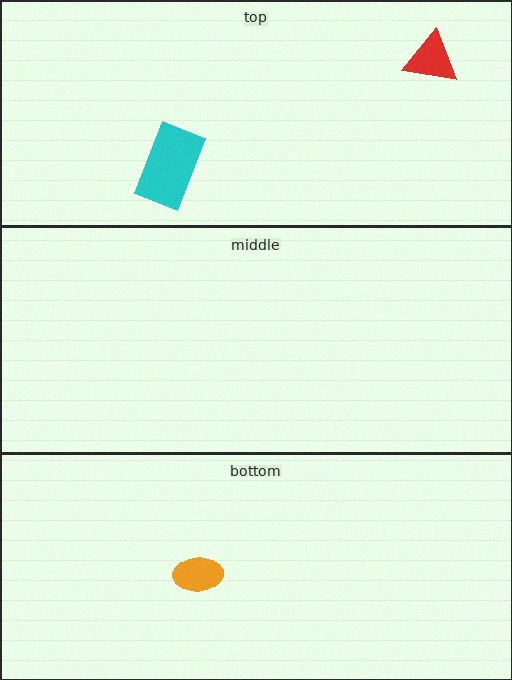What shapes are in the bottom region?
The orange ellipse.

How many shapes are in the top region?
2.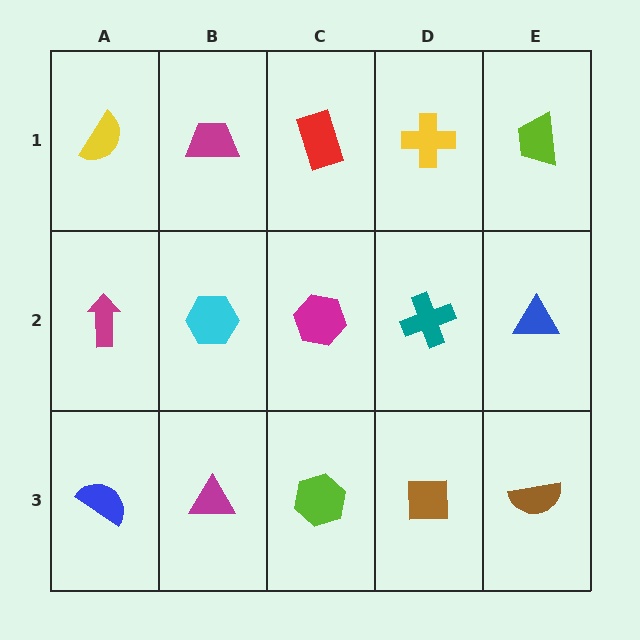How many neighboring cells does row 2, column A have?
3.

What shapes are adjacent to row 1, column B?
A cyan hexagon (row 2, column B), a yellow semicircle (row 1, column A), a red rectangle (row 1, column C).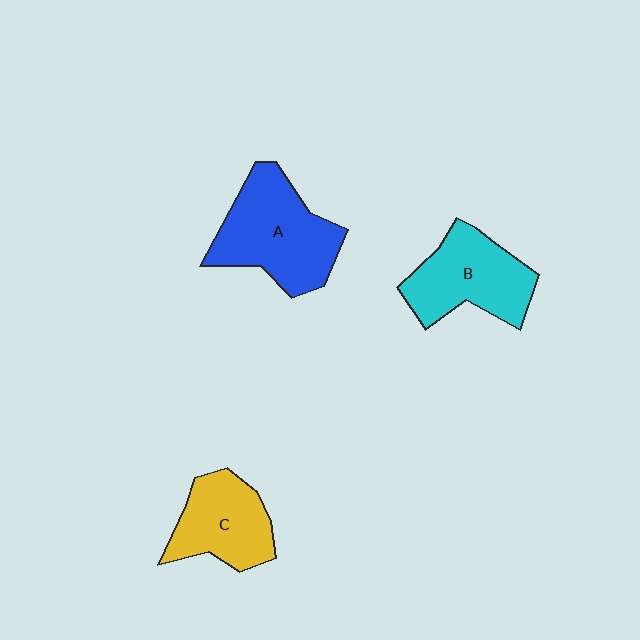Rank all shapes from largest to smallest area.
From largest to smallest: A (blue), B (cyan), C (yellow).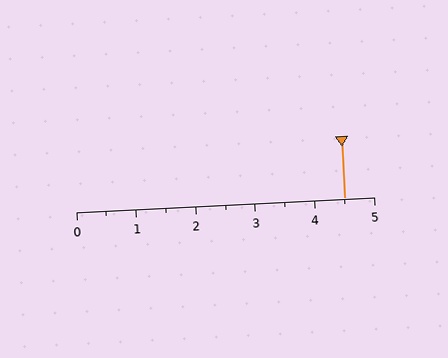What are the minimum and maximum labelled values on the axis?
The axis runs from 0 to 5.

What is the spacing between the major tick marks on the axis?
The major ticks are spaced 1 apart.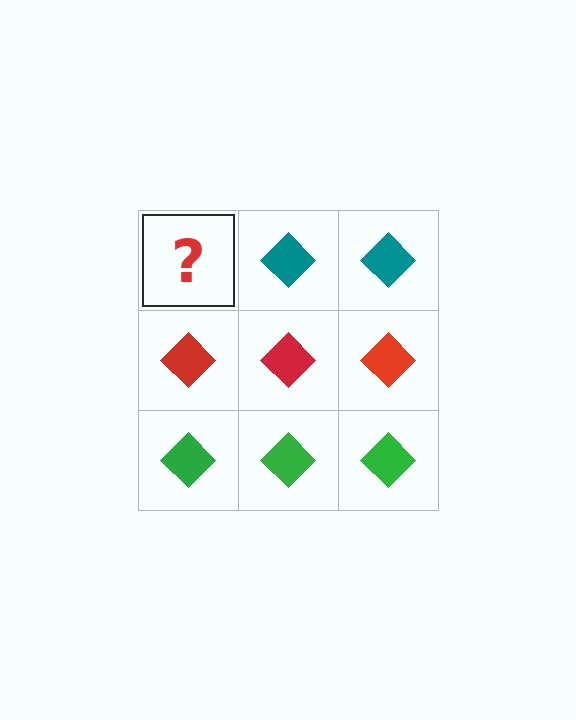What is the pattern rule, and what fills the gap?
The rule is that each row has a consistent color. The gap should be filled with a teal diamond.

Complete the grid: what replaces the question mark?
The question mark should be replaced with a teal diamond.